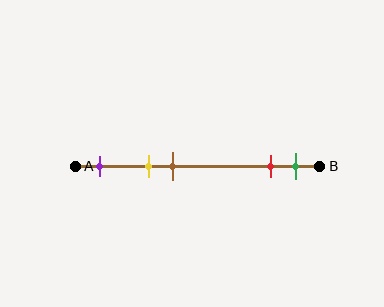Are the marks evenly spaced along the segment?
No, the marks are not evenly spaced.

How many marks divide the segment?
There are 5 marks dividing the segment.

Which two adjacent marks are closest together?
The red and green marks are the closest adjacent pair.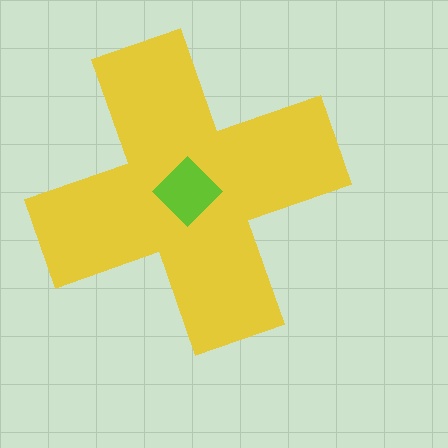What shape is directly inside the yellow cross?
The lime diamond.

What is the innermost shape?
The lime diamond.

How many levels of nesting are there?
2.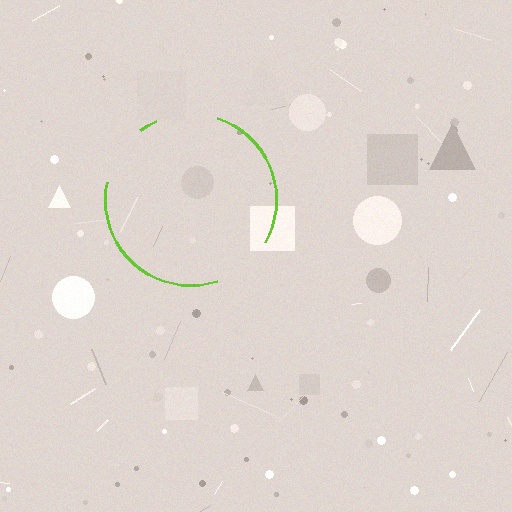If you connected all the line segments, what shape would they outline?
They would outline a circle.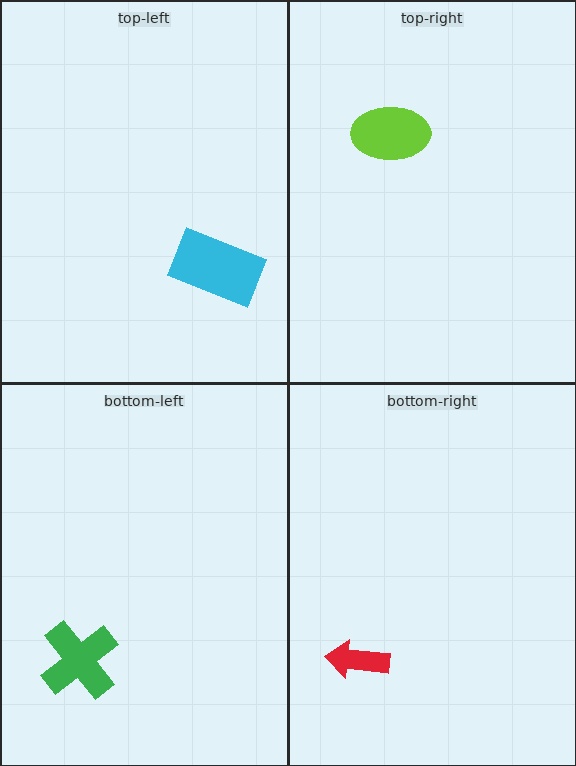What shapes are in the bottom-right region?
The red arrow.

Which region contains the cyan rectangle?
The top-left region.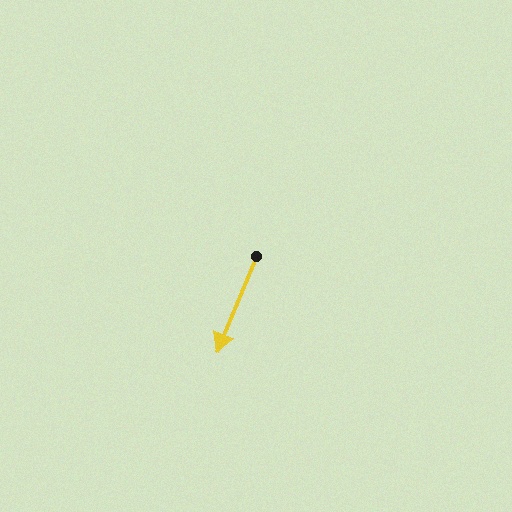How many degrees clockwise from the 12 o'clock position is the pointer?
Approximately 202 degrees.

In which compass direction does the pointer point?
South.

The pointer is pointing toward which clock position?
Roughly 7 o'clock.